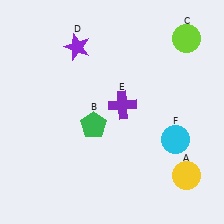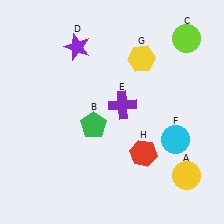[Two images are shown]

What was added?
A yellow hexagon (G), a red hexagon (H) were added in Image 2.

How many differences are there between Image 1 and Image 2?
There are 2 differences between the two images.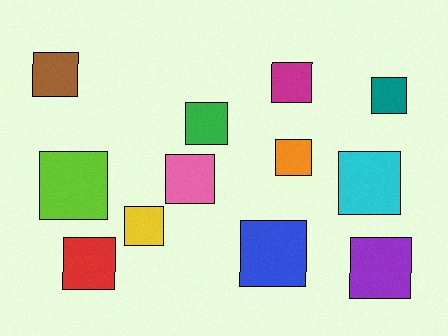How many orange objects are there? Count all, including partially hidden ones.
There is 1 orange object.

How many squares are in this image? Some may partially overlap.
There are 12 squares.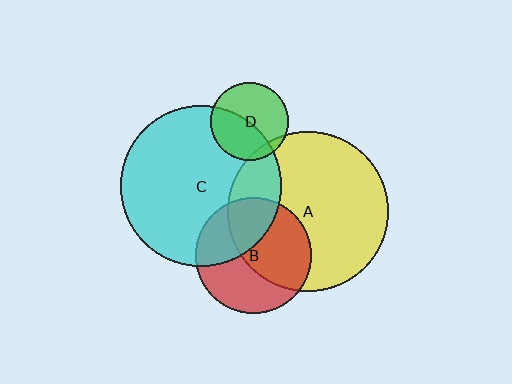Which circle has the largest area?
Circle C (cyan).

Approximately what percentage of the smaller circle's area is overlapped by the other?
Approximately 55%.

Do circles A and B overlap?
Yes.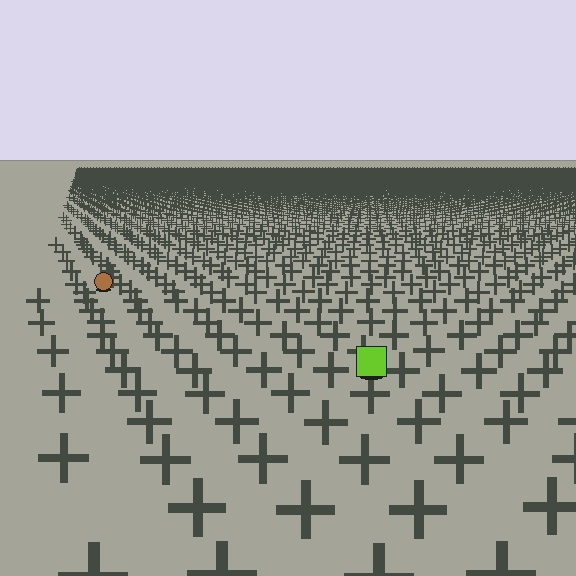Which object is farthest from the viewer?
The brown circle is farthest from the viewer. It appears smaller and the ground texture around it is denser.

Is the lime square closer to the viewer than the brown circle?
Yes. The lime square is closer — you can tell from the texture gradient: the ground texture is coarser near it.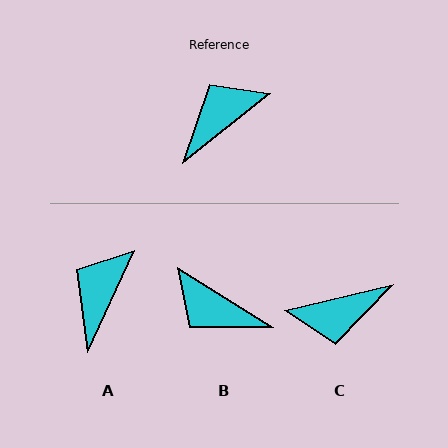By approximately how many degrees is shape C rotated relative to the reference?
Approximately 155 degrees counter-clockwise.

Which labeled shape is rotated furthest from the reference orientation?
C, about 155 degrees away.